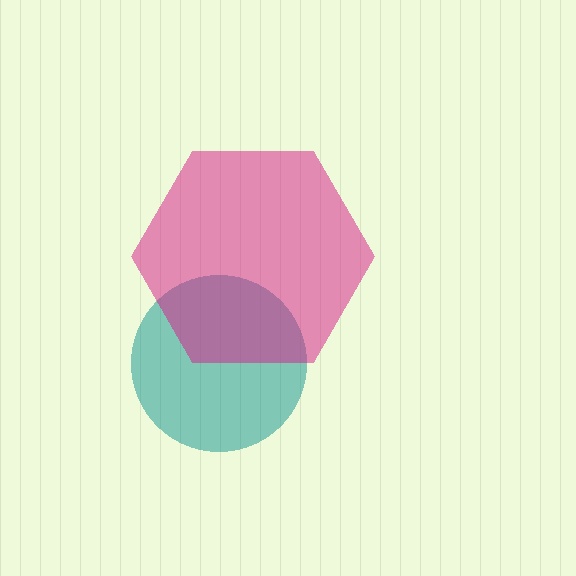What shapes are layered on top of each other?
The layered shapes are: a teal circle, a magenta hexagon.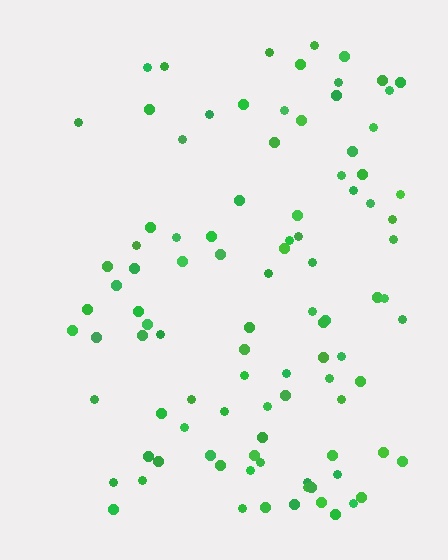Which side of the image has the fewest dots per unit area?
The left.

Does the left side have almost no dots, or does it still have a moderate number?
Still a moderate number, just noticeably fewer than the right.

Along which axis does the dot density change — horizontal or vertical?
Horizontal.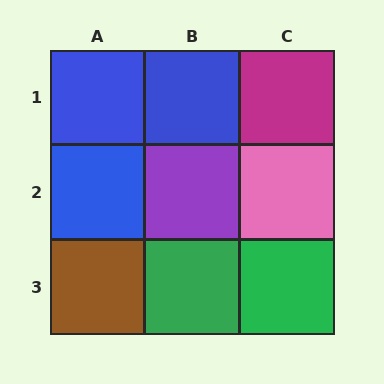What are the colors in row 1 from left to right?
Blue, blue, magenta.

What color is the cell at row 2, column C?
Pink.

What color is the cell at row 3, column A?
Brown.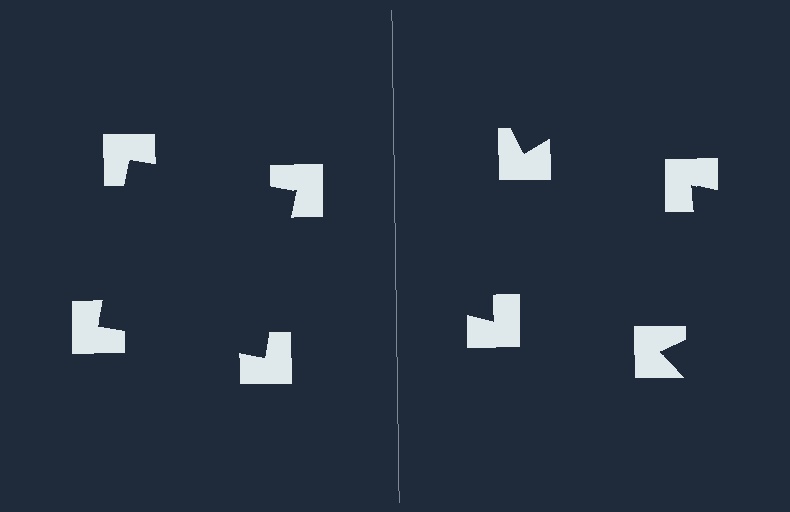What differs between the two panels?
The notched squares are positioned identically on both sides; only the wedge orientations differ. On the left they align to a square; on the right they are misaligned.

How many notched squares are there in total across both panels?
8 — 4 on each side.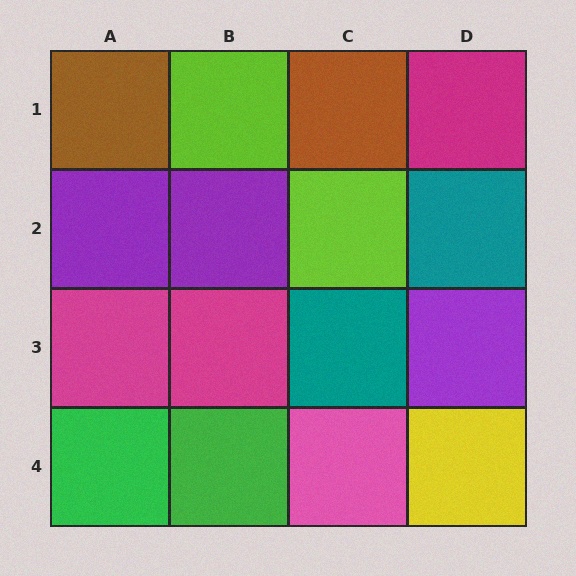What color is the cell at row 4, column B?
Green.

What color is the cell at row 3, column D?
Purple.